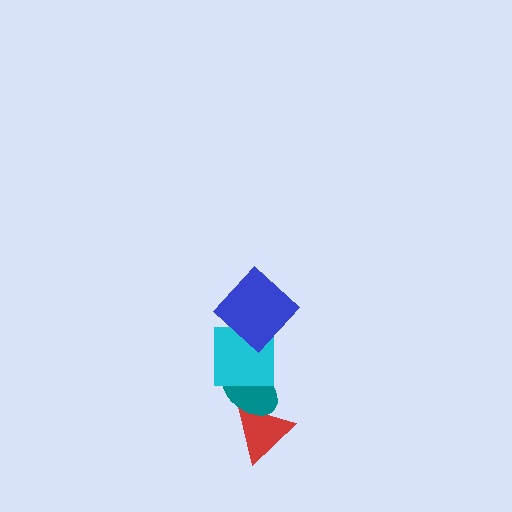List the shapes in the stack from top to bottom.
From top to bottom: the blue diamond, the cyan square, the teal ellipse, the red triangle.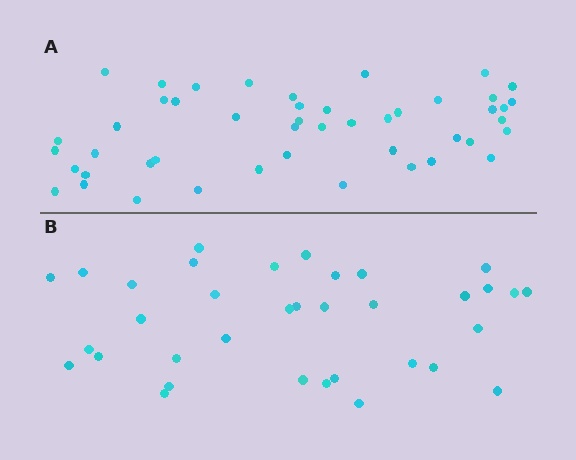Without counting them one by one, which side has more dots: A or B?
Region A (the top region) has more dots.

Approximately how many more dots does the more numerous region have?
Region A has roughly 12 or so more dots than region B.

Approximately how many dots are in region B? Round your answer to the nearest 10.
About 40 dots. (The exact count is 35, which rounds to 40.)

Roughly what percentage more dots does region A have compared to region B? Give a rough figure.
About 35% more.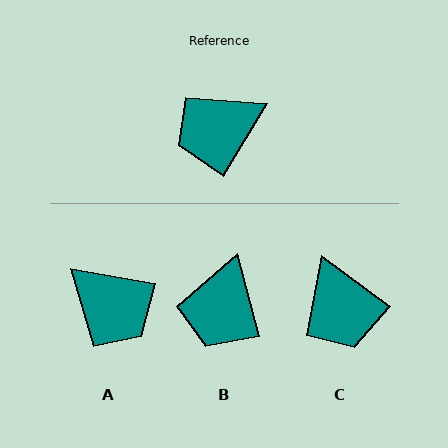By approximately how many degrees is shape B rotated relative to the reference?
Approximately 45 degrees counter-clockwise.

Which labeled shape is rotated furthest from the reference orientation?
A, about 111 degrees away.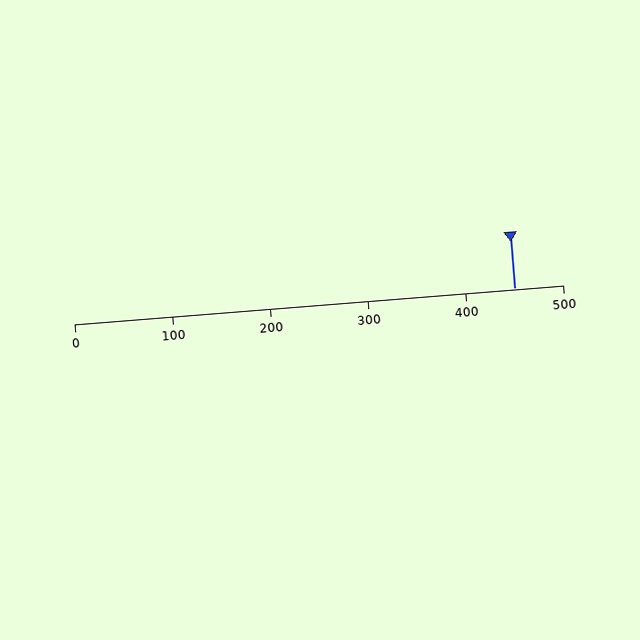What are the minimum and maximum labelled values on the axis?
The axis runs from 0 to 500.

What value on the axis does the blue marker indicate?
The marker indicates approximately 450.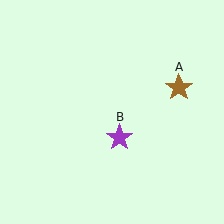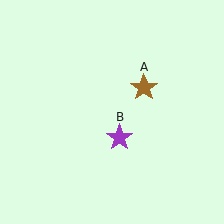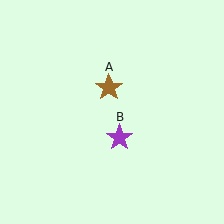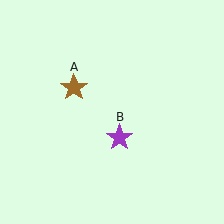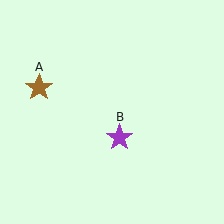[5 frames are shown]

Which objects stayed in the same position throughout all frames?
Purple star (object B) remained stationary.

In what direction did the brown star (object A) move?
The brown star (object A) moved left.